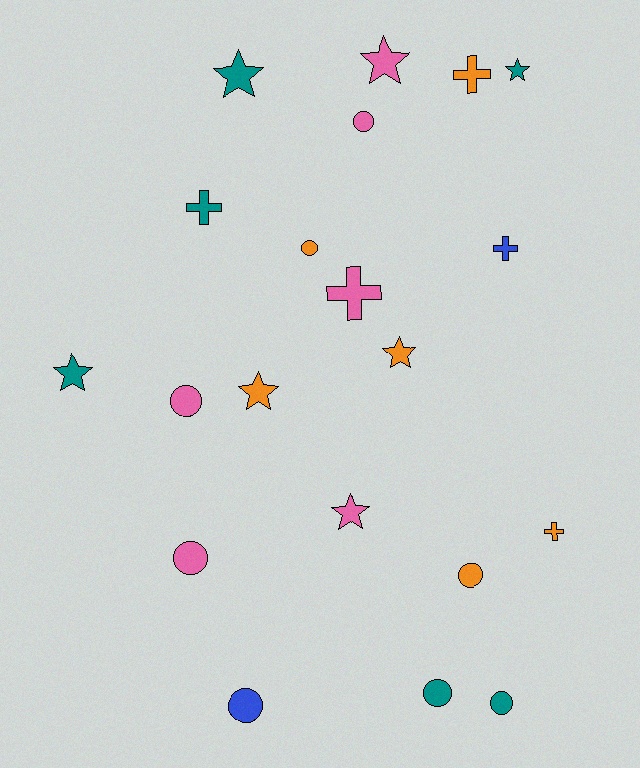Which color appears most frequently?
Pink, with 6 objects.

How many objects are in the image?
There are 20 objects.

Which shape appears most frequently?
Circle, with 8 objects.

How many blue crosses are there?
There is 1 blue cross.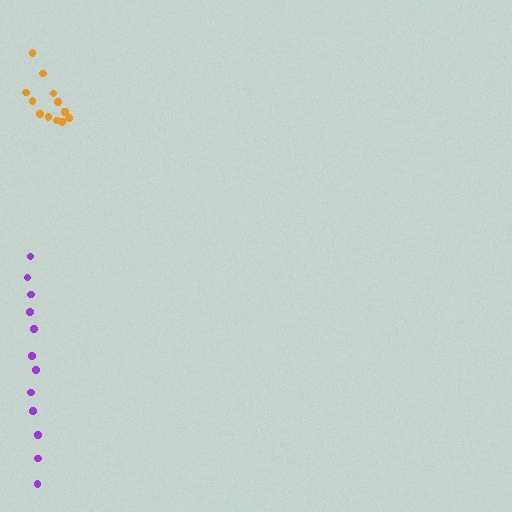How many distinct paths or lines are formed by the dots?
There are 2 distinct paths.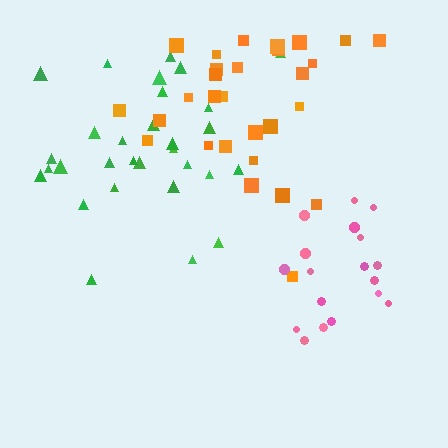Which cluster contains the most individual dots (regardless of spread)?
Green (31).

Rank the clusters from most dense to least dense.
green, orange, pink.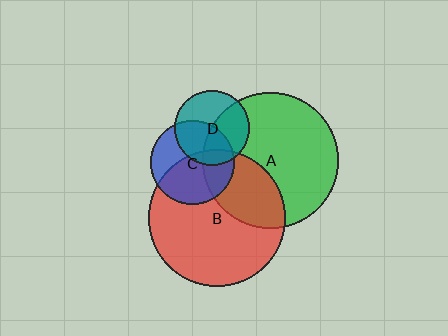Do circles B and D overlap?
Yes.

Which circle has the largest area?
Circle B (red).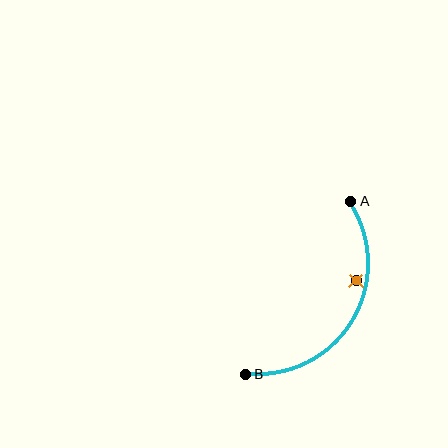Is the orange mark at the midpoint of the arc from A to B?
No — the orange mark does not lie on the arc at all. It sits slightly inside the curve.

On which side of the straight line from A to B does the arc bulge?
The arc bulges to the right of the straight line connecting A and B.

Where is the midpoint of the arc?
The arc midpoint is the point on the curve farthest from the straight line joining A and B. It sits to the right of that line.